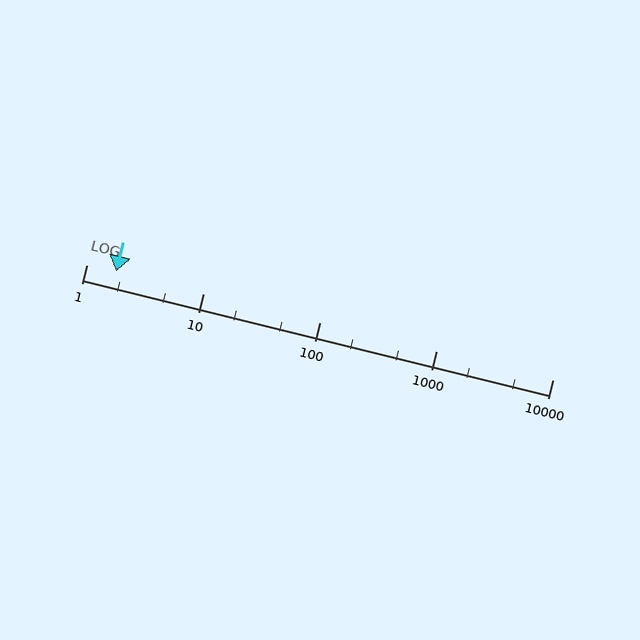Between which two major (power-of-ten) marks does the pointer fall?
The pointer is between 1 and 10.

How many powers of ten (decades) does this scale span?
The scale spans 4 decades, from 1 to 10000.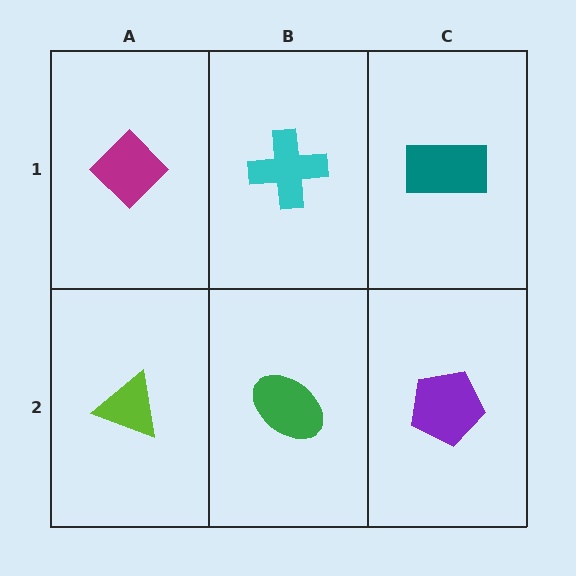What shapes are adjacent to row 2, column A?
A magenta diamond (row 1, column A), a green ellipse (row 2, column B).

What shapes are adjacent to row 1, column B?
A green ellipse (row 2, column B), a magenta diamond (row 1, column A), a teal rectangle (row 1, column C).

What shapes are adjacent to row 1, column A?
A lime triangle (row 2, column A), a cyan cross (row 1, column B).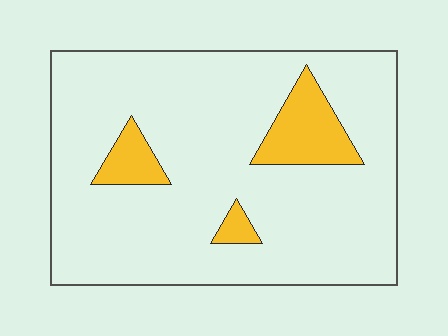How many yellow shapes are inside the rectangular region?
3.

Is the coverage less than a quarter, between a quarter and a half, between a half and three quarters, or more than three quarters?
Less than a quarter.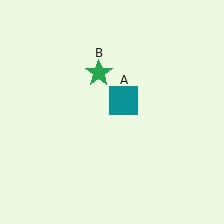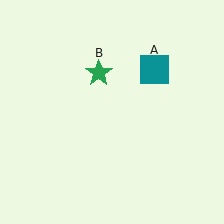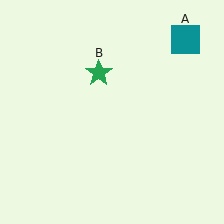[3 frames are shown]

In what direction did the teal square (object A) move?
The teal square (object A) moved up and to the right.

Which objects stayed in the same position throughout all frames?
Green star (object B) remained stationary.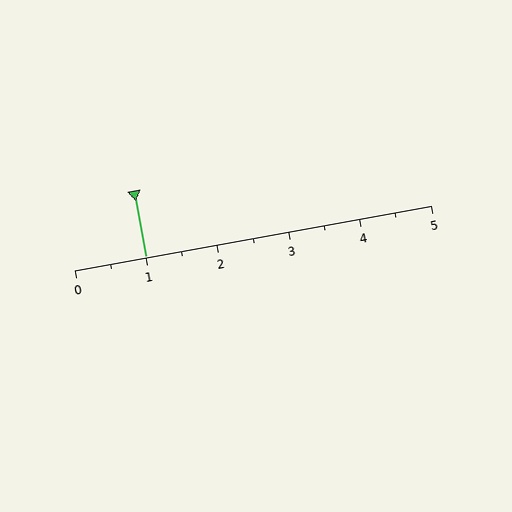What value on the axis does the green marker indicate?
The marker indicates approximately 1.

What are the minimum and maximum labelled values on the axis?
The axis runs from 0 to 5.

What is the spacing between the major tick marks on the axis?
The major ticks are spaced 1 apart.